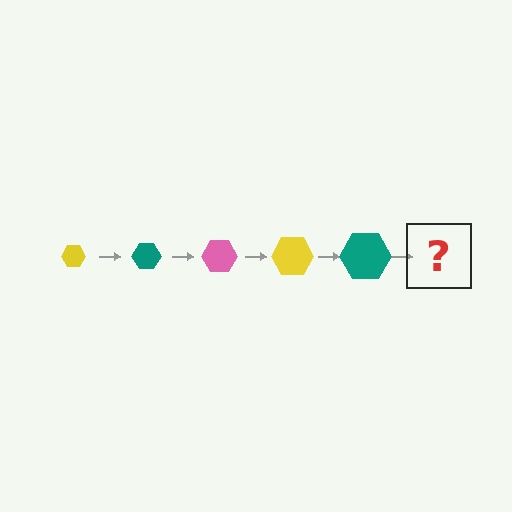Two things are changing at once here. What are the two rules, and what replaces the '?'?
The two rules are that the hexagon grows larger each step and the color cycles through yellow, teal, and pink. The '?' should be a pink hexagon, larger than the previous one.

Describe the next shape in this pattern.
It should be a pink hexagon, larger than the previous one.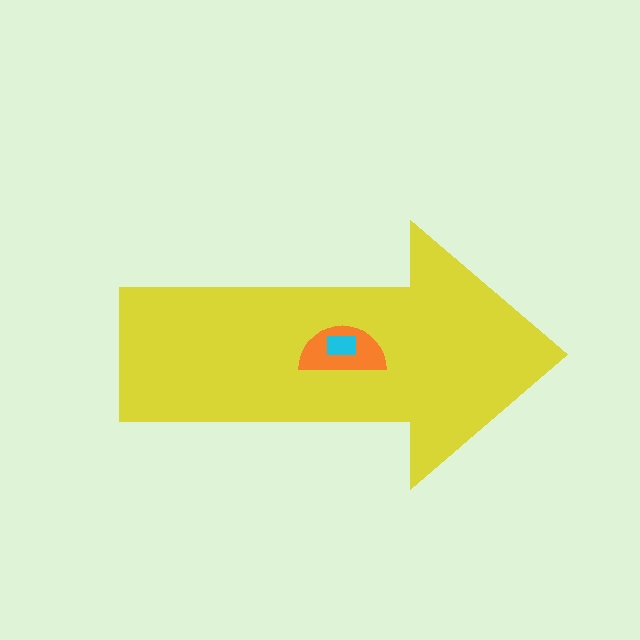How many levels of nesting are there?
3.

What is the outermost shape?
The yellow arrow.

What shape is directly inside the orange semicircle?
The cyan rectangle.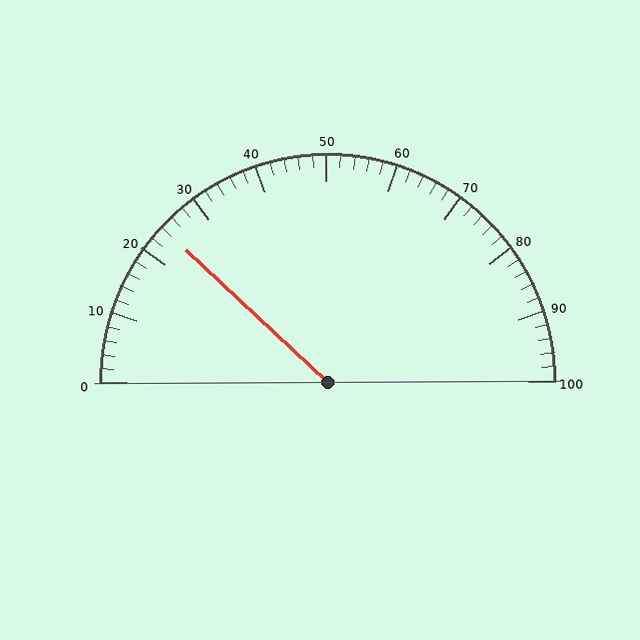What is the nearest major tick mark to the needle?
The nearest major tick mark is 20.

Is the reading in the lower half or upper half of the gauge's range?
The reading is in the lower half of the range (0 to 100).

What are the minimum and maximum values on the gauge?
The gauge ranges from 0 to 100.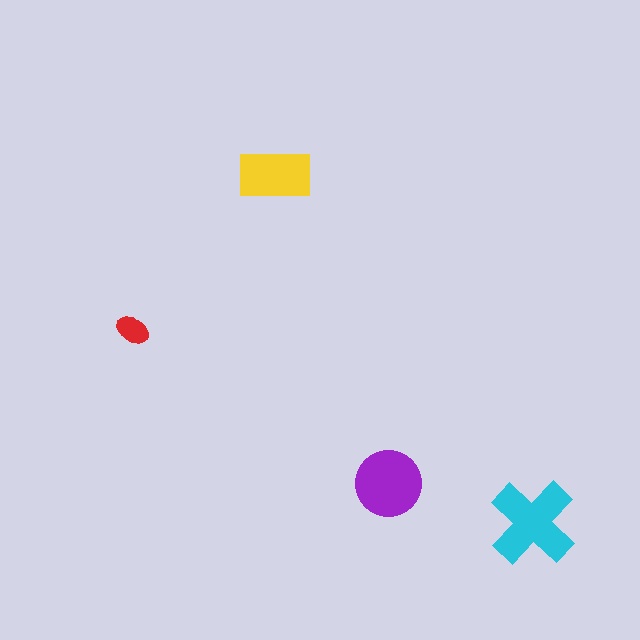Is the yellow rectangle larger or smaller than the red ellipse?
Larger.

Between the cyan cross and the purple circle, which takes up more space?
The cyan cross.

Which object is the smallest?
The red ellipse.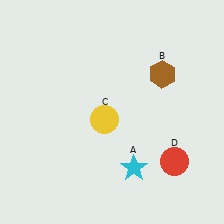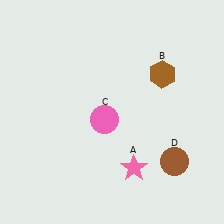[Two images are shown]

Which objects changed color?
A changed from cyan to pink. C changed from yellow to pink. D changed from red to brown.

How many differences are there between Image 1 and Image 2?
There are 3 differences between the two images.